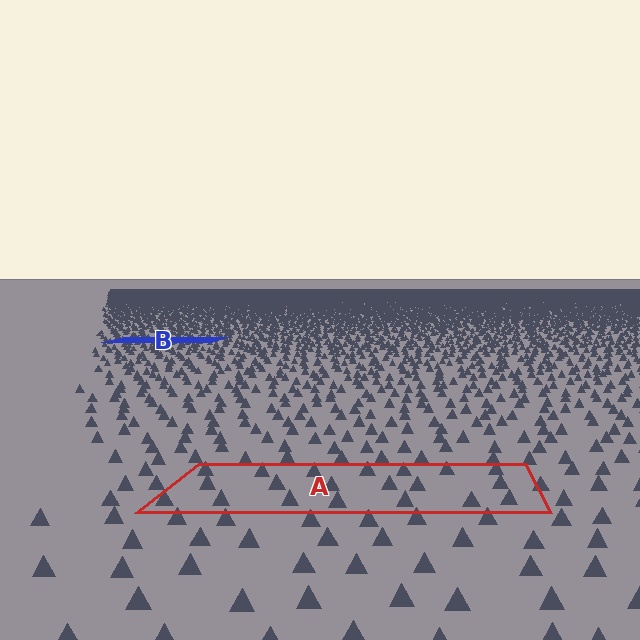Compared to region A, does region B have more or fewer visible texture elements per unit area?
Region B has more texture elements per unit area — they are packed more densely because it is farther away.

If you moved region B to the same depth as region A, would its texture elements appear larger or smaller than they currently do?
They would appear larger. At a closer depth, the same texture elements are projected at a bigger on-screen size.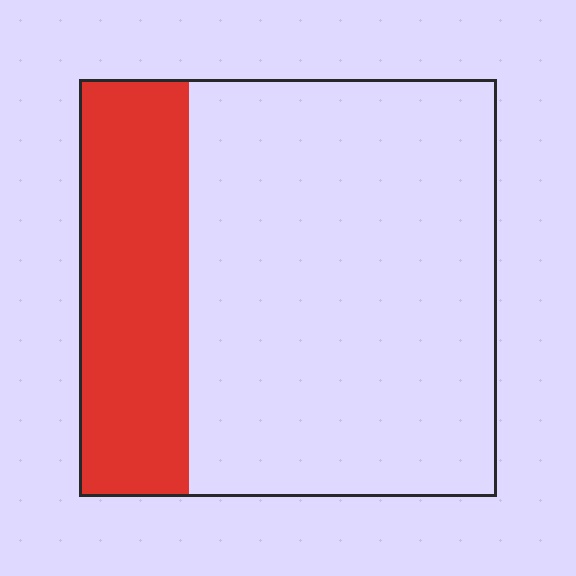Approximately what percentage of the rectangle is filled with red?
Approximately 25%.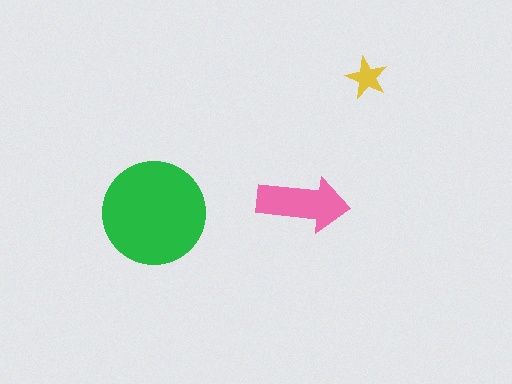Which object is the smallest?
The yellow star.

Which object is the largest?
The green circle.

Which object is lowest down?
The green circle is bottommost.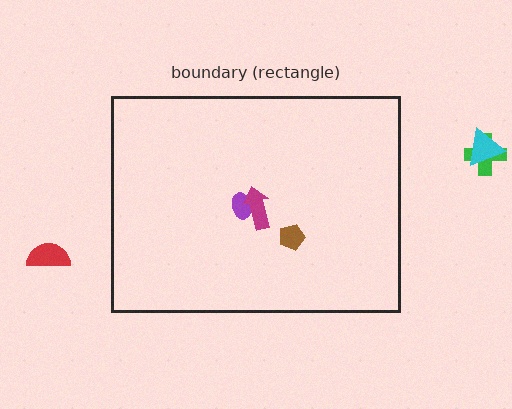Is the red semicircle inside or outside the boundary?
Outside.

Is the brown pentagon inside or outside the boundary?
Inside.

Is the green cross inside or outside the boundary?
Outside.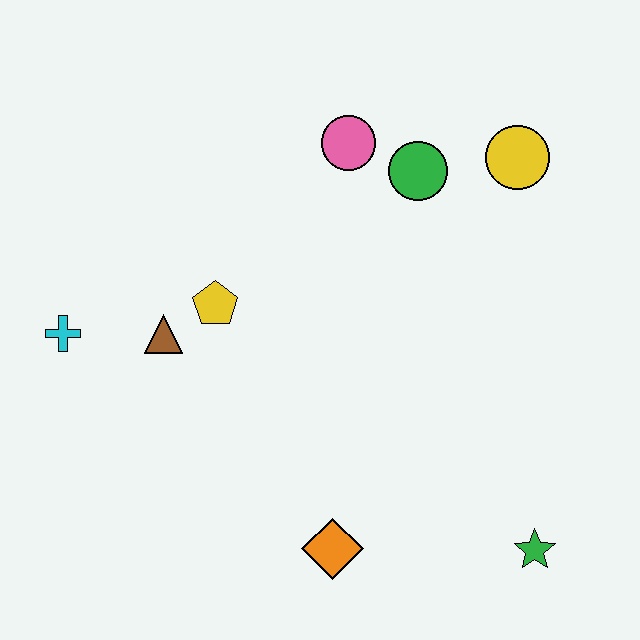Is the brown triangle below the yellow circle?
Yes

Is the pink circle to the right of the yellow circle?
No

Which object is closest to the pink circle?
The green circle is closest to the pink circle.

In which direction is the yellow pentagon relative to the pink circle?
The yellow pentagon is below the pink circle.